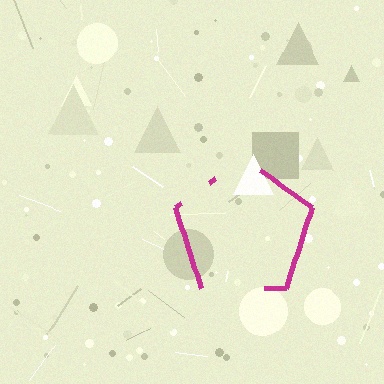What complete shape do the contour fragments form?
The contour fragments form a pentagon.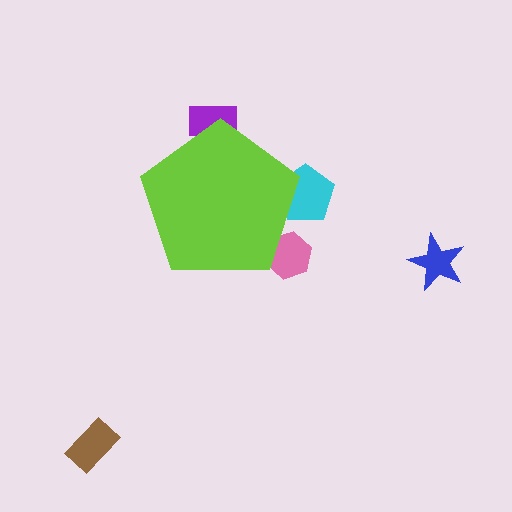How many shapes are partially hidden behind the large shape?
3 shapes are partially hidden.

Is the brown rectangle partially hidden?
No, the brown rectangle is fully visible.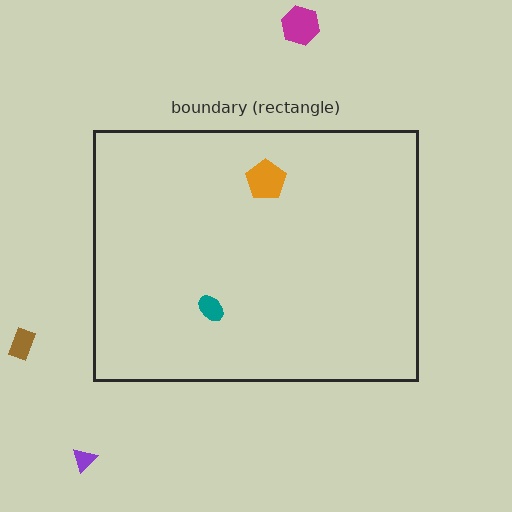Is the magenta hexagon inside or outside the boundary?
Outside.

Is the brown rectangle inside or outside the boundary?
Outside.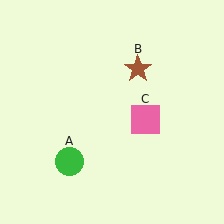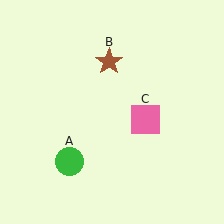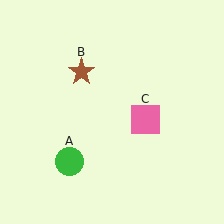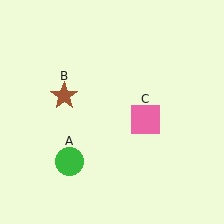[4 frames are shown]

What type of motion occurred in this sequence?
The brown star (object B) rotated counterclockwise around the center of the scene.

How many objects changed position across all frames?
1 object changed position: brown star (object B).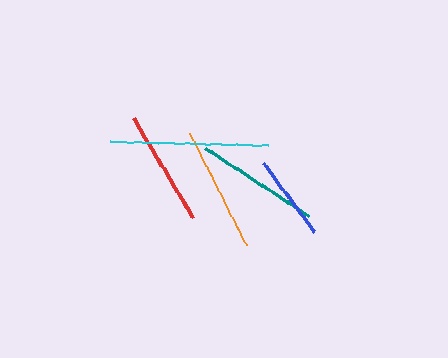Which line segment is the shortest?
The blue line is the shortest at approximately 84 pixels.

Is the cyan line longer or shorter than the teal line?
The cyan line is longer than the teal line.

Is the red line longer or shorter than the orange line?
The orange line is longer than the red line.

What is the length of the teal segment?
The teal segment is approximately 124 pixels long.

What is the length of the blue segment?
The blue segment is approximately 84 pixels long.